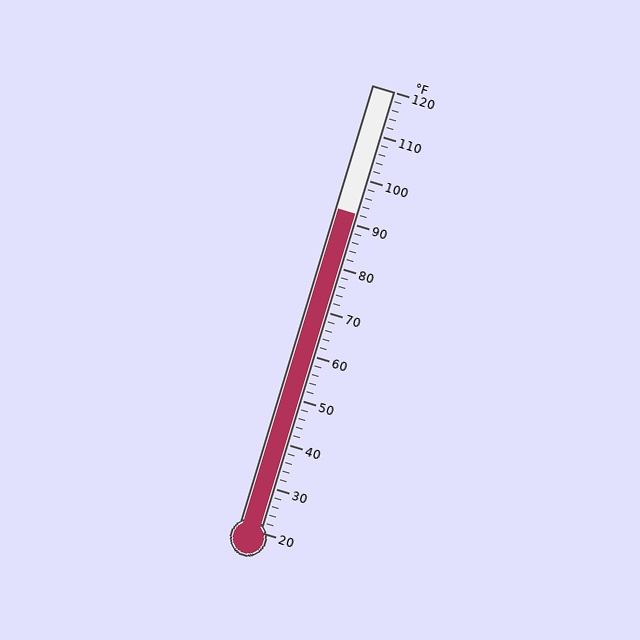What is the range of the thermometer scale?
The thermometer scale ranges from 20°F to 120°F.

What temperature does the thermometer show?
The thermometer shows approximately 92°F.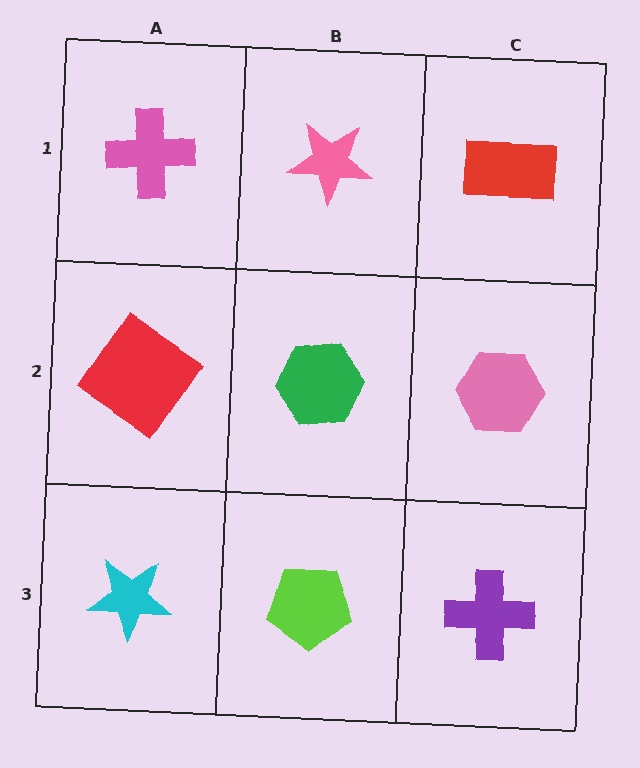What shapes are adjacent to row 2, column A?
A pink cross (row 1, column A), a cyan star (row 3, column A), a green hexagon (row 2, column B).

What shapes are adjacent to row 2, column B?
A pink star (row 1, column B), a lime pentagon (row 3, column B), a red diamond (row 2, column A), a pink hexagon (row 2, column C).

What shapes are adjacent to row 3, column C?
A pink hexagon (row 2, column C), a lime pentagon (row 3, column B).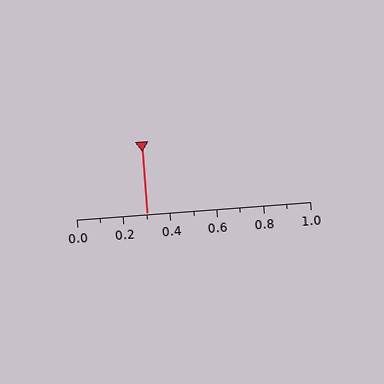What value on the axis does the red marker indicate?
The marker indicates approximately 0.3.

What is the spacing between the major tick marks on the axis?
The major ticks are spaced 0.2 apart.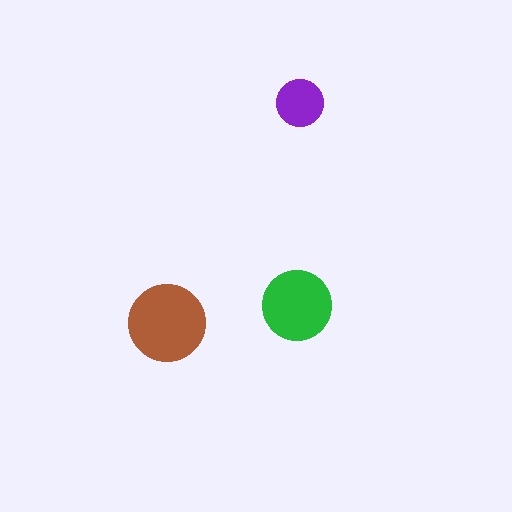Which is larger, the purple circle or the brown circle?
The brown one.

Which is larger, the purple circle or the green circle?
The green one.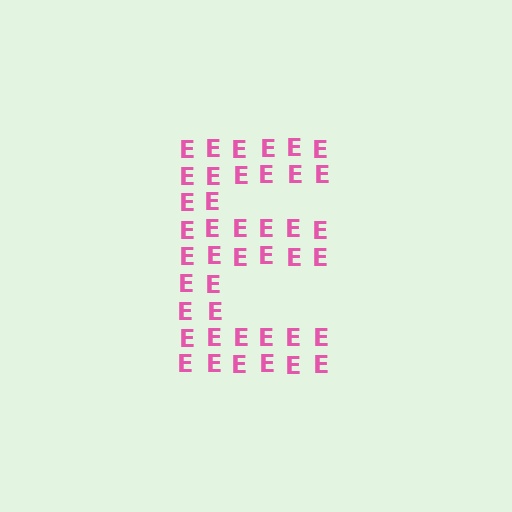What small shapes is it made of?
It is made of small letter E's.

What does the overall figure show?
The overall figure shows the letter E.